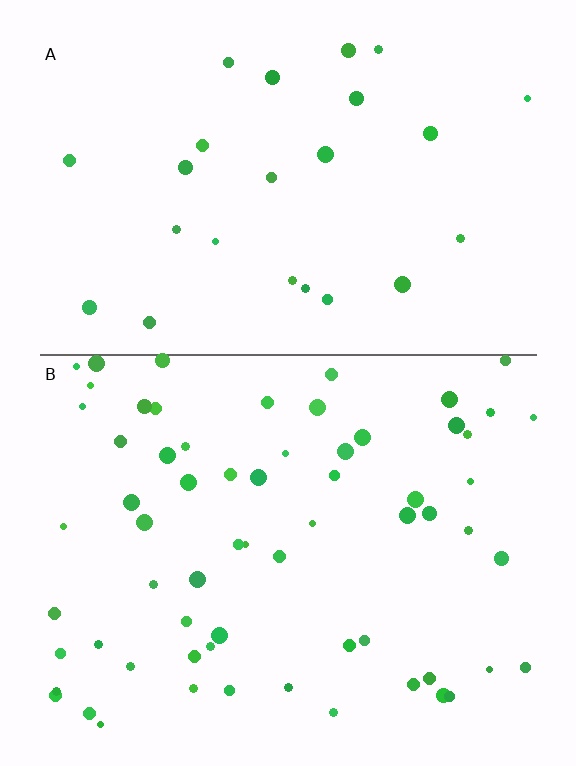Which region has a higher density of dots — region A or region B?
B (the bottom).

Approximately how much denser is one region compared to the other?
Approximately 2.7× — region B over region A.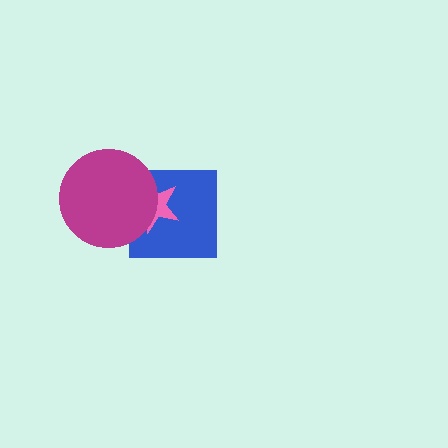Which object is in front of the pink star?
The magenta circle is in front of the pink star.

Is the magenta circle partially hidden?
No, no other shape covers it.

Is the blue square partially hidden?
Yes, it is partially covered by another shape.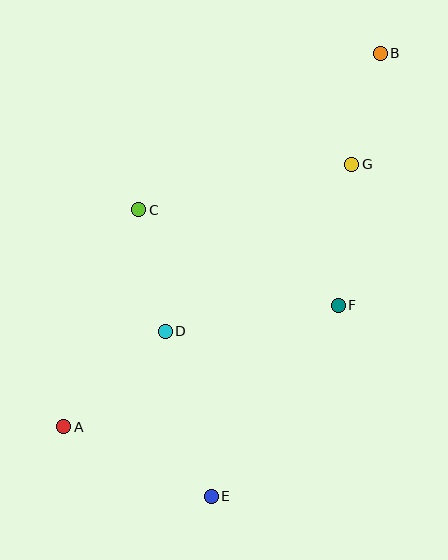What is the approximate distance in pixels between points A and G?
The distance between A and G is approximately 390 pixels.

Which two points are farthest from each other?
Points A and B are farthest from each other.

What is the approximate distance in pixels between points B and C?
The distance between B and C is approximately 288 pixels.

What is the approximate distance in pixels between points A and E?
The distance between A and E is approximately 163 pixels.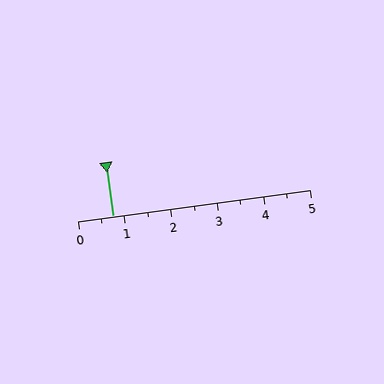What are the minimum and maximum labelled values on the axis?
The axis runs from 0 to 5.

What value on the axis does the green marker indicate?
The marker indicates approximately 0.8.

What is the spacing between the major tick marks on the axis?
The major ticks are spaced 1 apart.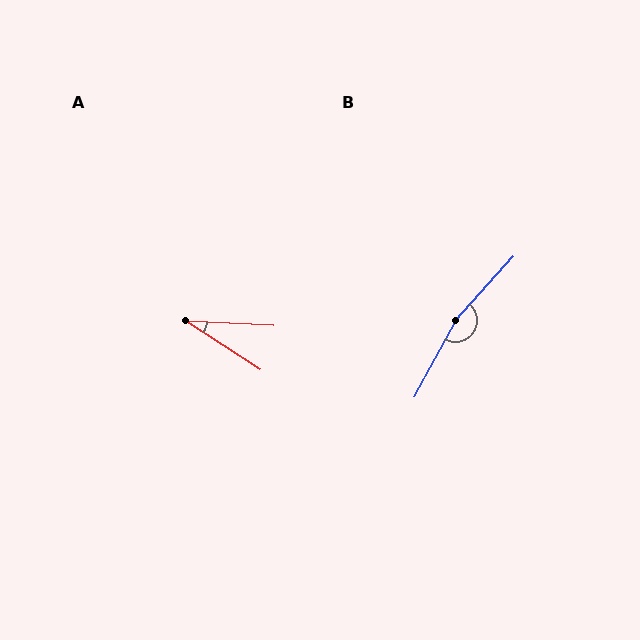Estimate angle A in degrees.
Approximately 30 degrees.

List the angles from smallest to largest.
A (30°), B (166°).